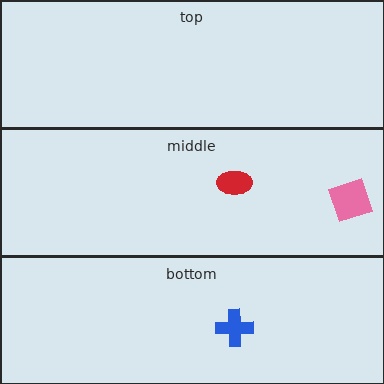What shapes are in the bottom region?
The blue cross.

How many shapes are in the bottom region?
1.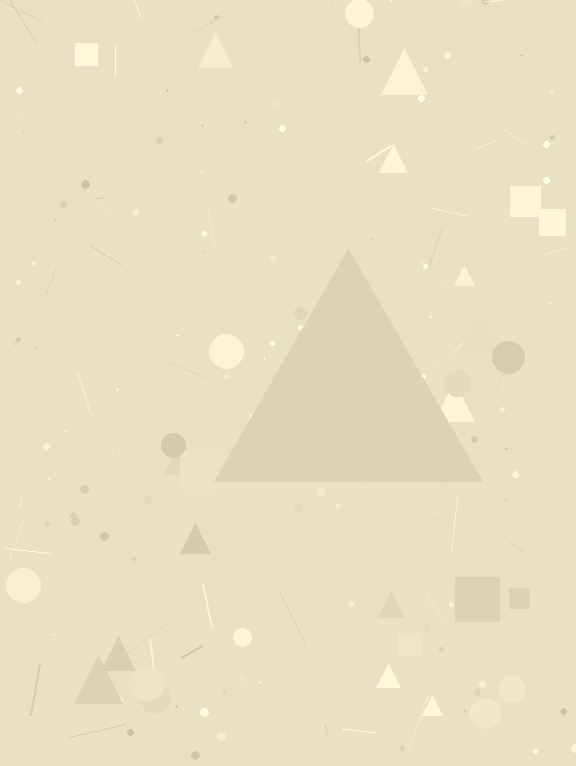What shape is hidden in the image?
A triangle is hidden in the image.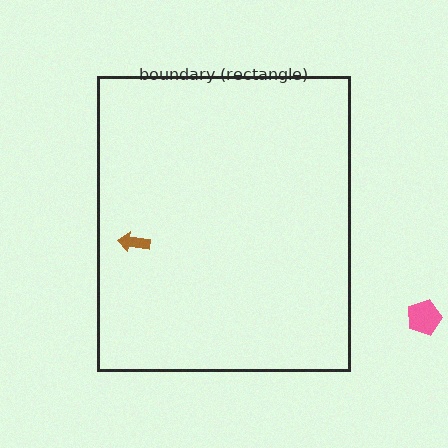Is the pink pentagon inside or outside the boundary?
Outside.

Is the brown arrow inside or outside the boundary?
Inside.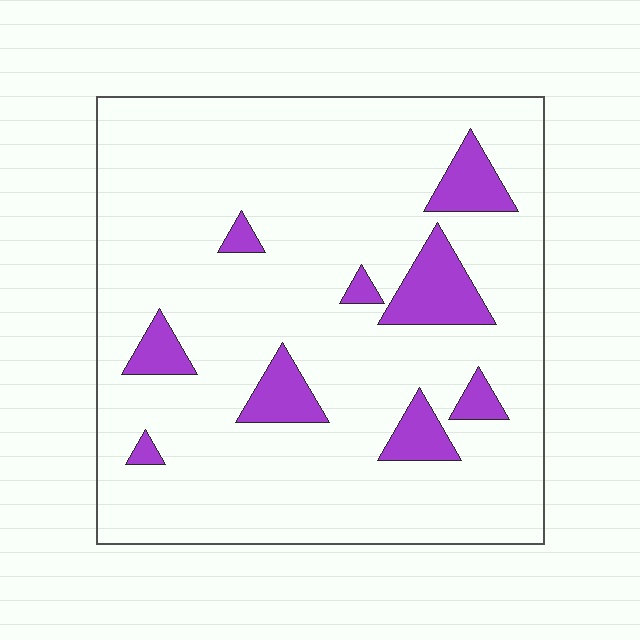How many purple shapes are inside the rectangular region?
9.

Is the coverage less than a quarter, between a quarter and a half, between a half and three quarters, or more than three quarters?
Less than a quarter.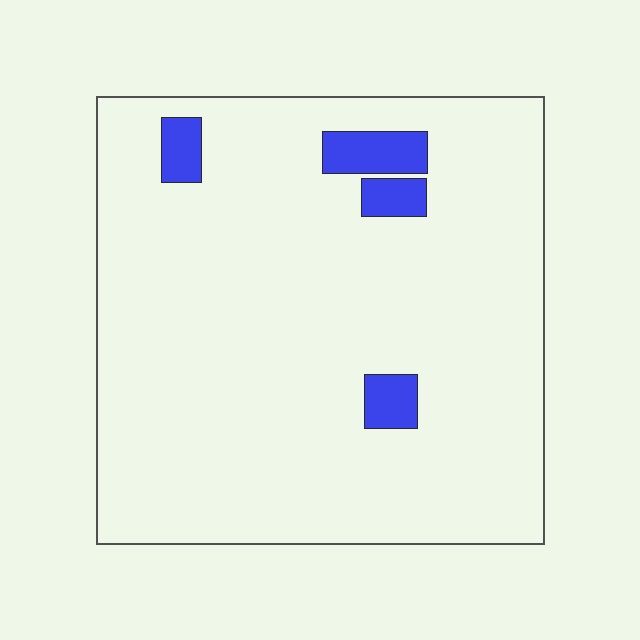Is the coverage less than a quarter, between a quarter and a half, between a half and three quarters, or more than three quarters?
Less than a quarter.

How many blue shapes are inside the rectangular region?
4.